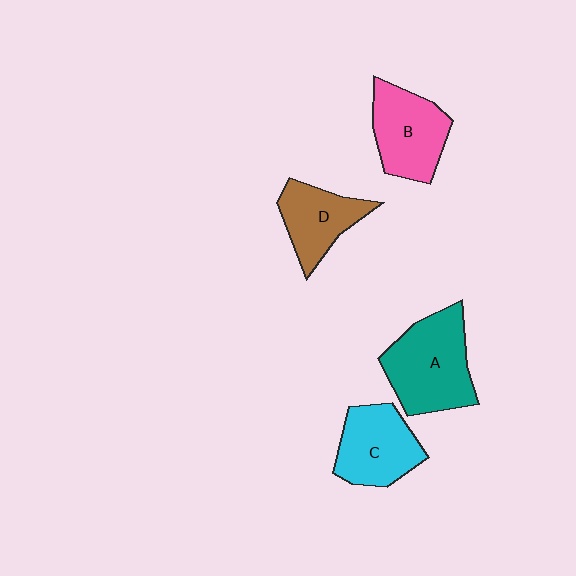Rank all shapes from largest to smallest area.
From largest to smallest: A (teal), B (pink), C (cyan), D (brown).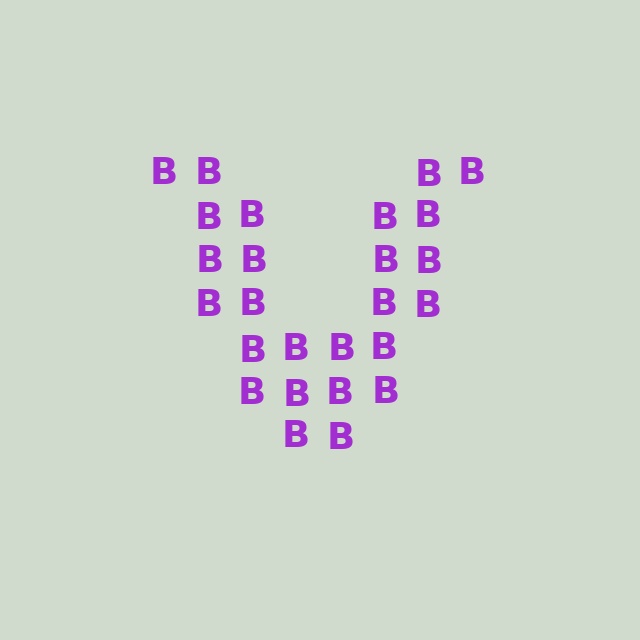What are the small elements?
The small elements are letter B's.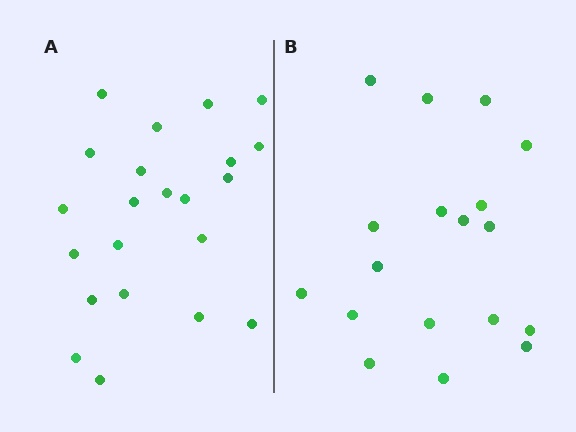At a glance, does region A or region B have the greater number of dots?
Region A (the left region) has more dots.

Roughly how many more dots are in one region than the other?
Region A has about 4 more dots than region B.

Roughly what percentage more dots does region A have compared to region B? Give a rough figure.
About 20% more.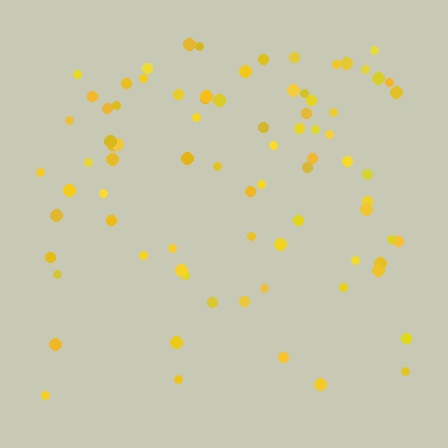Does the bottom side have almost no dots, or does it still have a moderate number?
Still a moderate number, just noticeably fewer than the top.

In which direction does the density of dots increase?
From bottom to top, with the top side densest.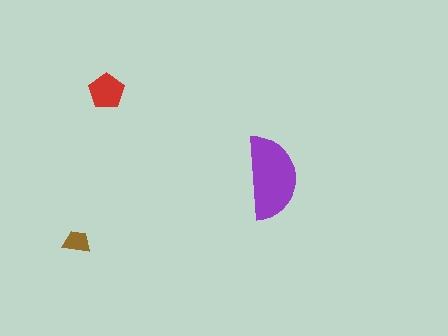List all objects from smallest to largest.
The brown trapezoid, the red pentagon, the purple semicircle.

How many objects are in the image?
There are 3 objects in the image.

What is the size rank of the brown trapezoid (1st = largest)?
3rd.